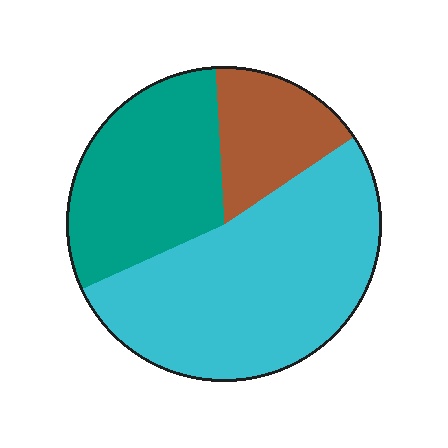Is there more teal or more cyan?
Cyan.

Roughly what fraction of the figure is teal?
Teal takes up about one third (1/3) of the figure.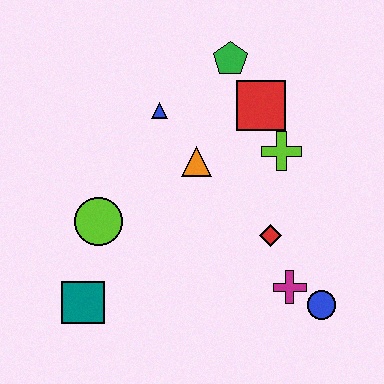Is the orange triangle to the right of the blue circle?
No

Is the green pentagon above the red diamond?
Yes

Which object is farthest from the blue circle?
The green pentagon is farthest from the blue circle.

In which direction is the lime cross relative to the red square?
The lime cross is below the red square.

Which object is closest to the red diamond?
The magenta cross is closest to the red diamond.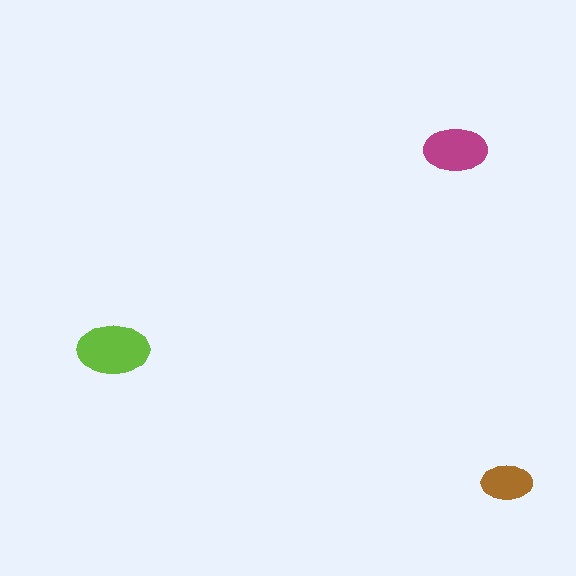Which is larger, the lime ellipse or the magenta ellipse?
The lime one.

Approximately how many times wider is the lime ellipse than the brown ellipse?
About 1.5 times wider.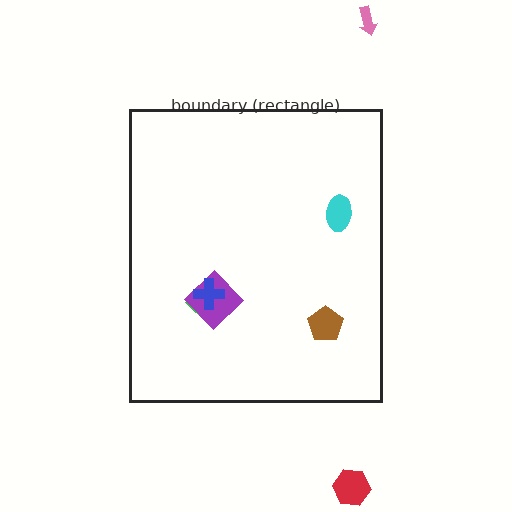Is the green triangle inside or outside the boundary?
Inside.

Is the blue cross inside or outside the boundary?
Inside.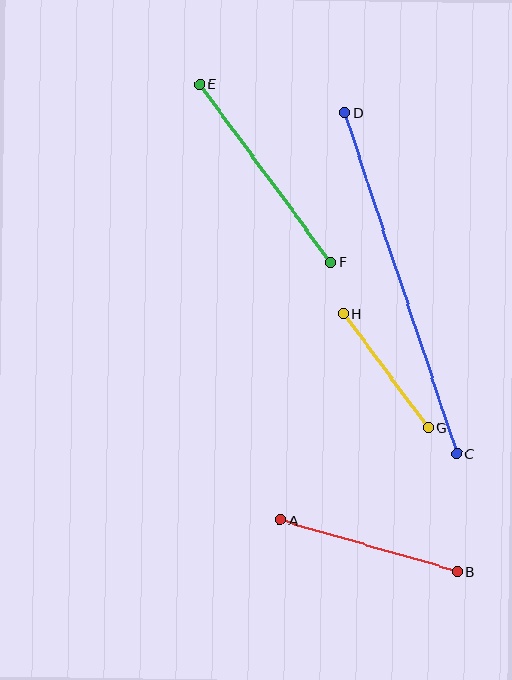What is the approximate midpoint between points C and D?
The midpoint is at approximately (401, 283) pixels.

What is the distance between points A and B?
The distance is approximately 184 pixels.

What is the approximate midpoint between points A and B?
The midpoint is at approximately (369, 546) pixels.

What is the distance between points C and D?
The distance is approximately 358 pixels.